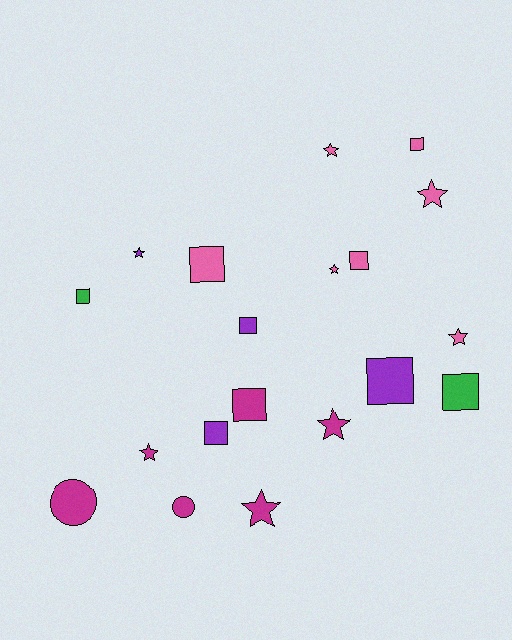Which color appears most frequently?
Pink, with 7 objects.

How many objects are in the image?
There are 19 objects.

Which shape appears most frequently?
Square, with 9 objects.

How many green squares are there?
There are 2 green squares.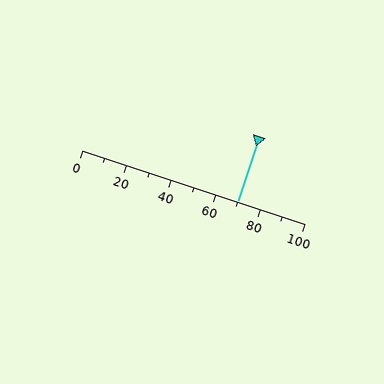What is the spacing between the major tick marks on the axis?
The major ticks are spaced 20 apart.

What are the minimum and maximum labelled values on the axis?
The axis runs from 0 to 100.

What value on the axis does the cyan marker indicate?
The marker indicates approximately 70.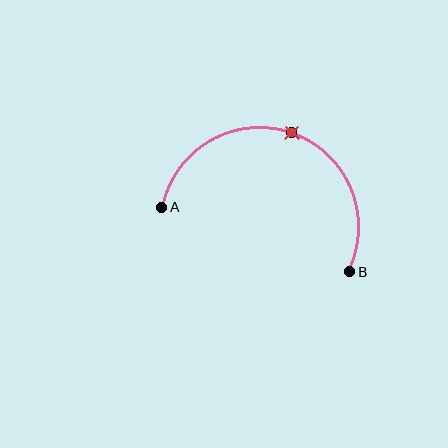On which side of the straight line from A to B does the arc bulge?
The arc bulges above the straight line connecting A and B.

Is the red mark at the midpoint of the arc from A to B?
Yes. The red mark lies on the arc at equal arc-length from both A and B — it is the arc midpoint.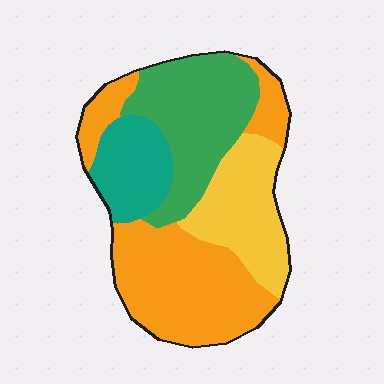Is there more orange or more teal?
Orange.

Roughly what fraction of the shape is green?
Green covers about 25% of the shape.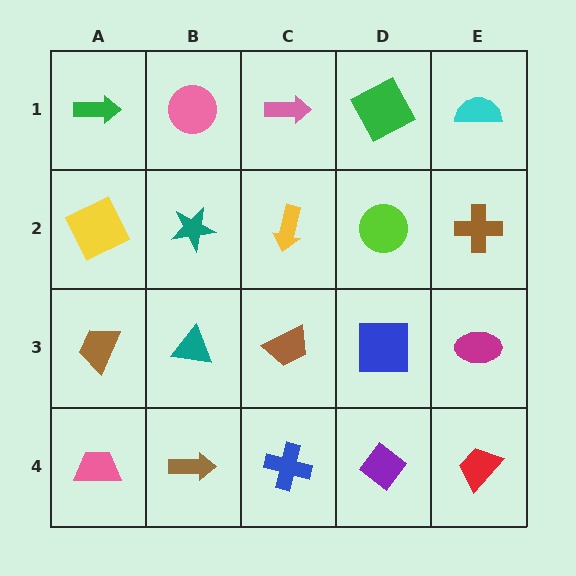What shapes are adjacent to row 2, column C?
A pink arrow (row 1, column C), a brown trapezoid (row 3, column C), a teal star (row 2, column B), a lime circle (row 2, column D).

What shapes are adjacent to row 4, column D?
A blue square (row 3, column D), a blue cross (row 4, column C), a red trapezoid (row 4, column E).